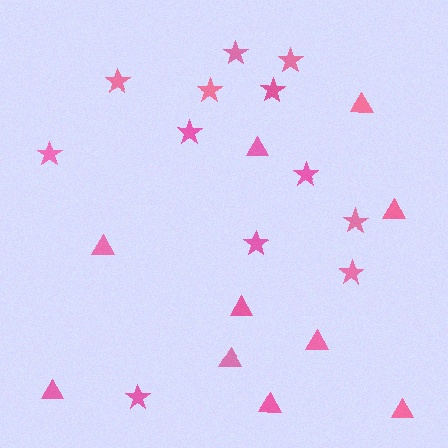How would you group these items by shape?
There are 2 groups: one group of triangles (10) and one group of stars (12).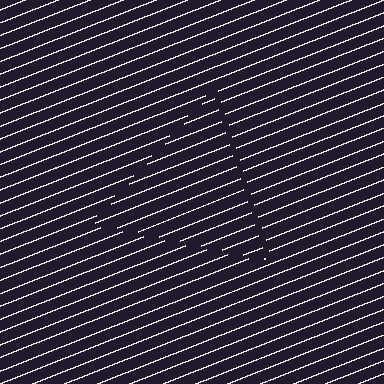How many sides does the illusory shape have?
3 sides — the line-ends trace a triangle.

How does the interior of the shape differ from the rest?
The interior of the shape contains the same grating, shifted by half a period — the contour is defined by the phase discontinuity where line-ends from the inner and outer gratings abut.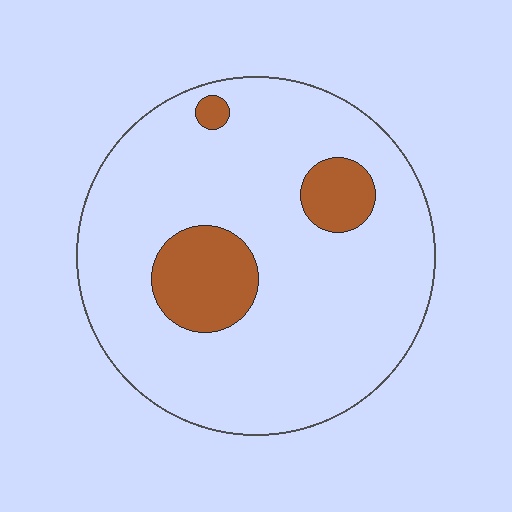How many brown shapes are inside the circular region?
3.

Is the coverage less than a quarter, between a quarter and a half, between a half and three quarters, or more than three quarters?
Less than a quarter.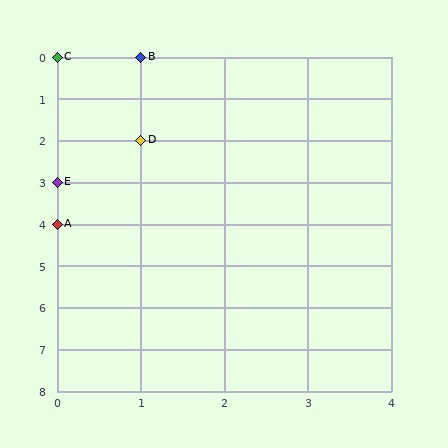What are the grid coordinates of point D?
Point D is at grid coordinates (1, 2).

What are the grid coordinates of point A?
Point A is at grid coordinates (0, 4).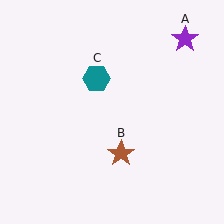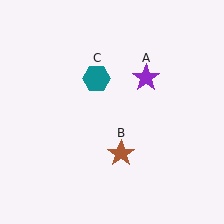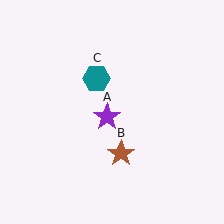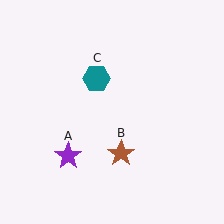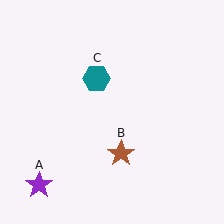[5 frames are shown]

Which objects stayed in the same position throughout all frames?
Brown star (object B) and teal hexagon (object C) remained stationary.